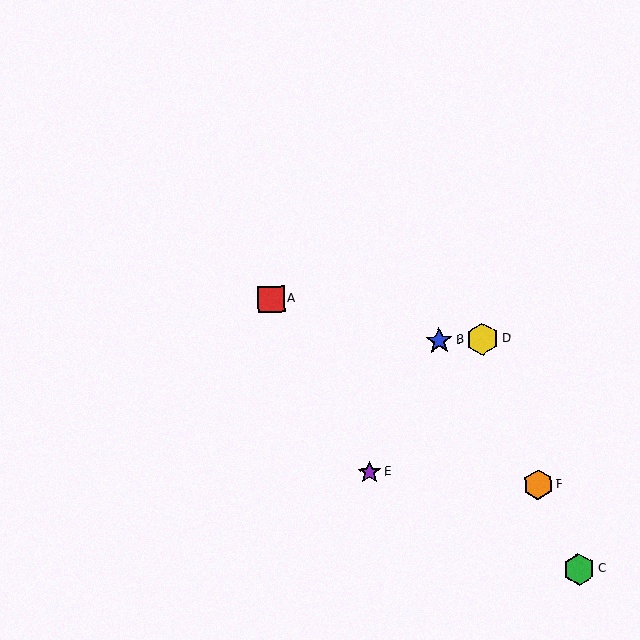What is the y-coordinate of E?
Object E is at y≈473.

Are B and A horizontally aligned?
No, B is at y≈341 and A is at y≈299.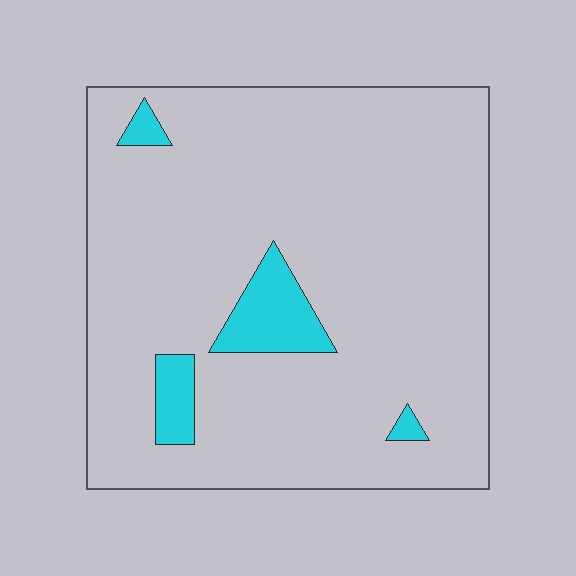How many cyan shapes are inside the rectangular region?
4.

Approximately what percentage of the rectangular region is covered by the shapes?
Approximately 10%.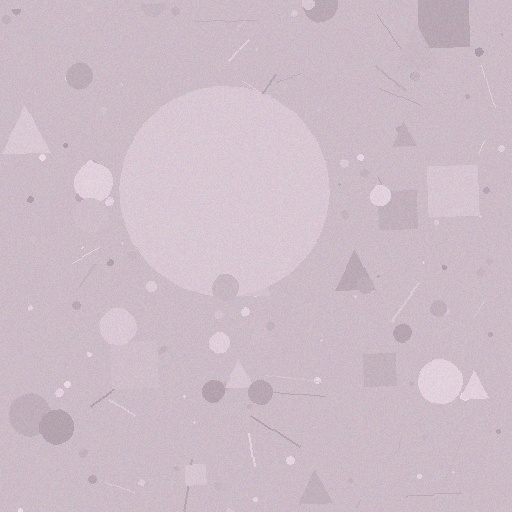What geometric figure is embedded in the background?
A circle is embedded in the background.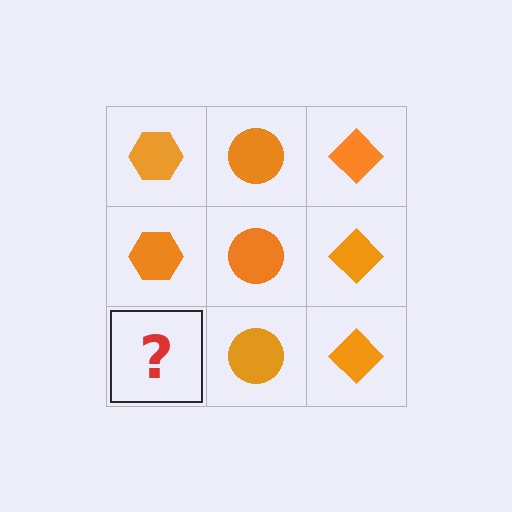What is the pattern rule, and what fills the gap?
The rule is that each column has a consistent shape. The gap should be filled with an orange hexagon.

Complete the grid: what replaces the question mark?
The question mark should be replaced with an orange hexagon.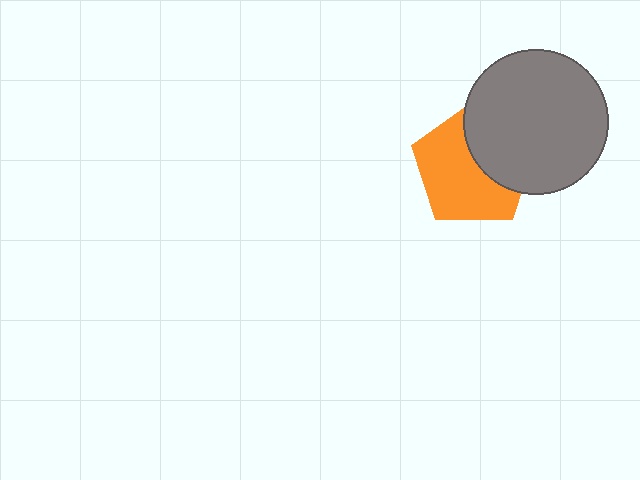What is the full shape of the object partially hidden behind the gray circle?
The partially hidden object is an orange pentagon.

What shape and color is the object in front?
The object in front is a gray circle.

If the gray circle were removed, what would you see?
You would see the complete orange pentagon.